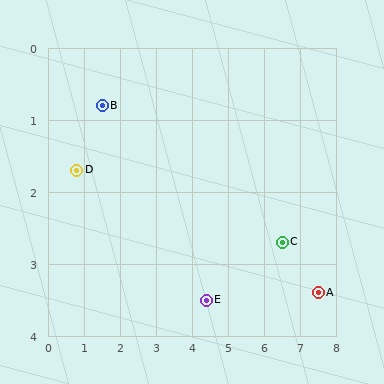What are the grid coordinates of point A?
Point A is at approximately (7.5, 3.4).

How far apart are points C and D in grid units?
Points C and D are about 5.8 grid units apart.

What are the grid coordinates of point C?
Point C is at approximately (6.5, 2.7).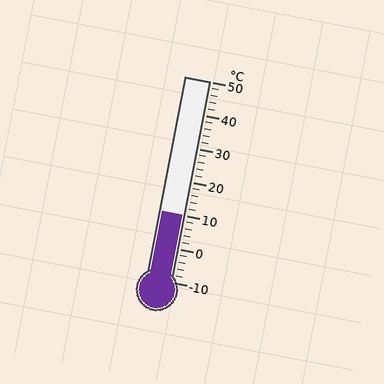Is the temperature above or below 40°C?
The temperature is below 40°C.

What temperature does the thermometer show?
The thermometer shows approximately 10°C.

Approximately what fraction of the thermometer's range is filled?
The thermometer is filled to approximately 35% of its range.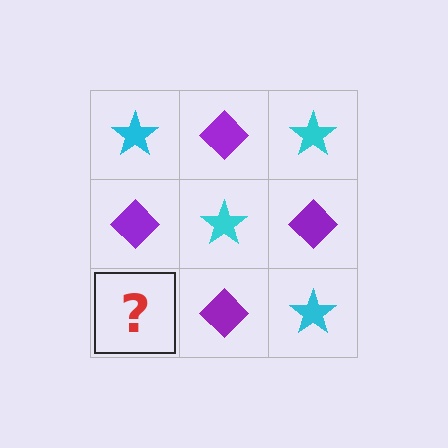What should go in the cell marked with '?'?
The missing cell should contain a cyan star.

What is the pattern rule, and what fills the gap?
The rule is that it alternates cyan star and purple diamond in a checkerboard pattern. The gap should be filled with a cyan star.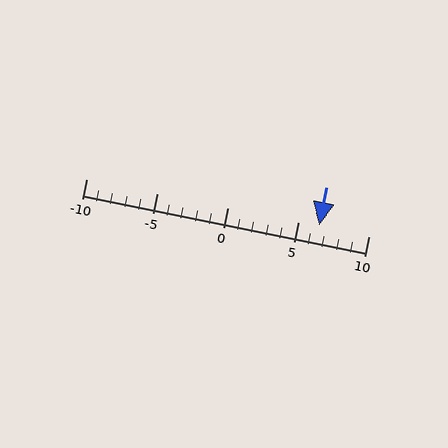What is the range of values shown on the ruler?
The ruler shows values from -10 to 10.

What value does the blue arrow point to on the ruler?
The blue arrow points to approximately 6.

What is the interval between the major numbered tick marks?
The major tick marks are spaced 5 units apart.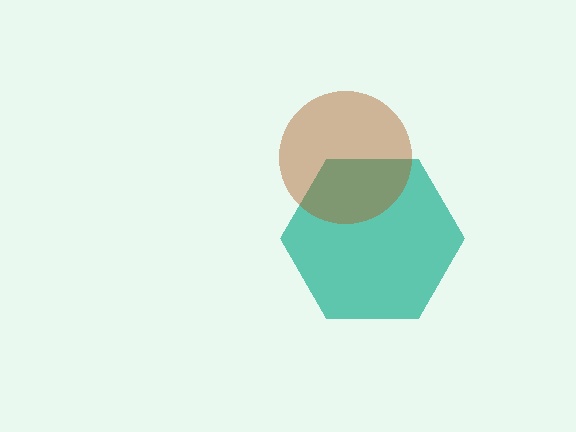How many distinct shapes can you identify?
There are 2 distinct shapes: a teal hexagon, a brown circle.